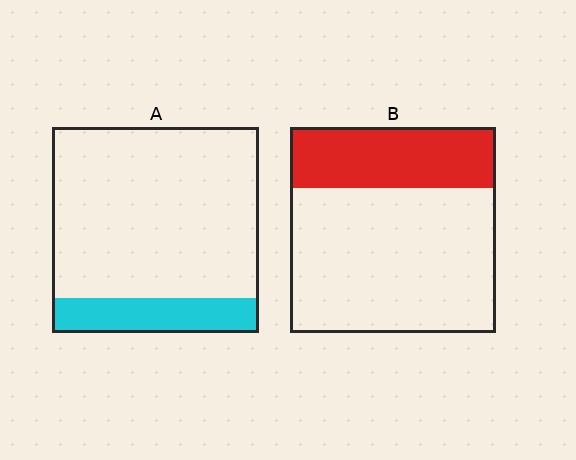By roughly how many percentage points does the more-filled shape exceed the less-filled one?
By roughly 15 percentage points (B over A).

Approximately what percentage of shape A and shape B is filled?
A is approximately 15% and B is approximately 30%.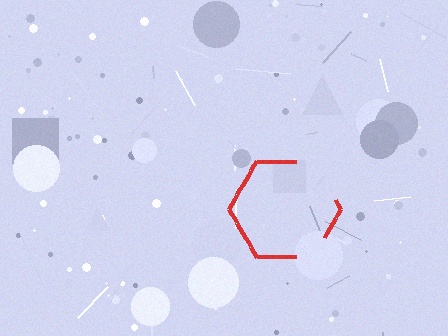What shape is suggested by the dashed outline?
The dashed outline suggests a hexagon.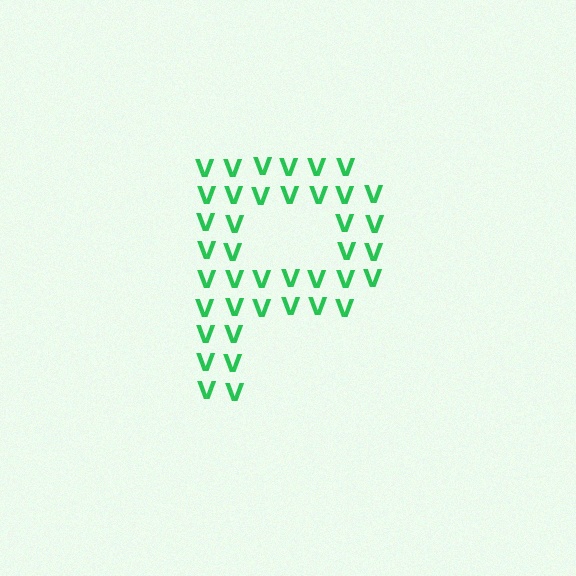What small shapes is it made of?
It is made of small letter V's.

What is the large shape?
The large shape is the letter P.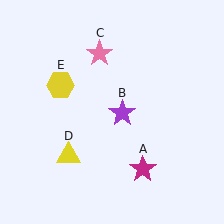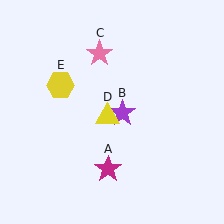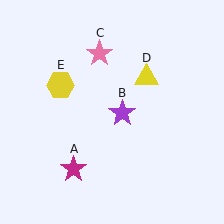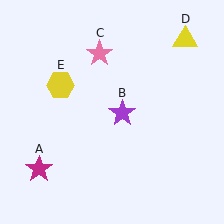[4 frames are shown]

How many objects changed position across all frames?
2 objects changed position: magenta star (object A), yellow triangle (object D).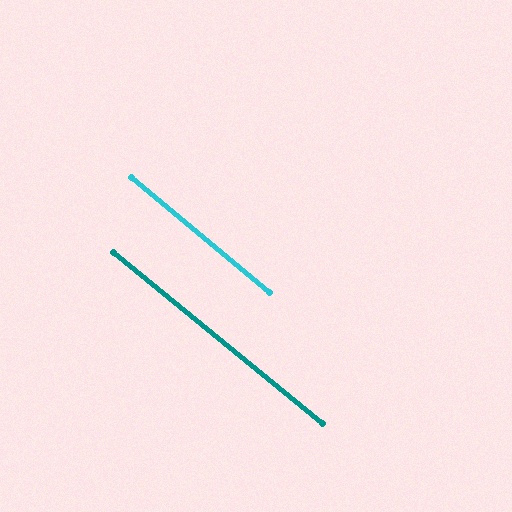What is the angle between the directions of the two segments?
Approximately 0 degrees.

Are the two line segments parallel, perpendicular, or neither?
Parallel — their directions differ by only 0.5°.